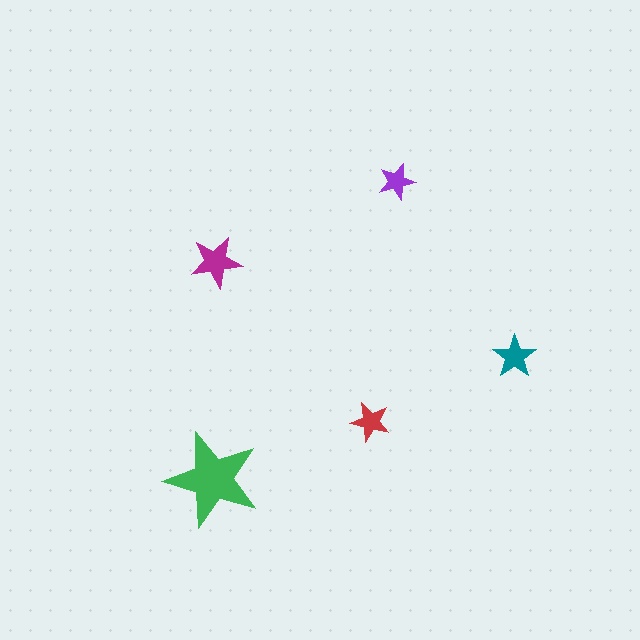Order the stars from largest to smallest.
the green one, the magenta one, the teal one, the red one, the purple one.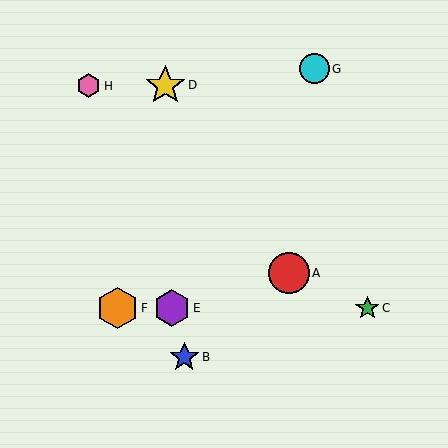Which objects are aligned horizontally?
Objects C, E, F are aligned horizontally.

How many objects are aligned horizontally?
3 objects (C, E, F) are aligned horizontally.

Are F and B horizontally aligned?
No, F is at y≈308 and B is at y≈357.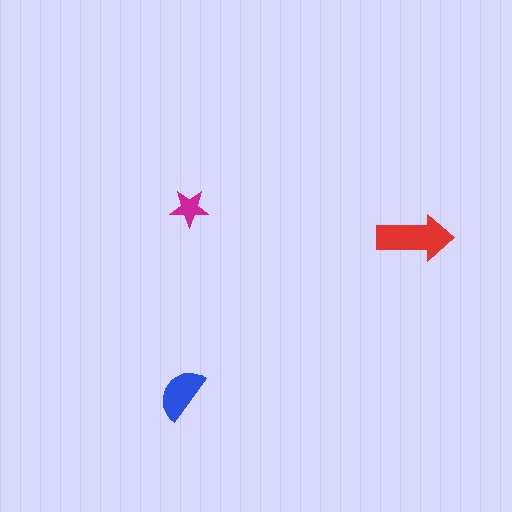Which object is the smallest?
The magenta star.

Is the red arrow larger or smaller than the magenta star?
Larger.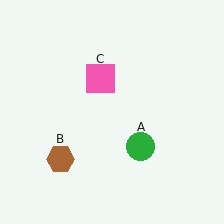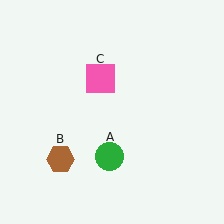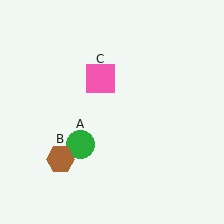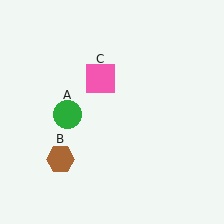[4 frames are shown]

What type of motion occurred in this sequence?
The green circle (object A) rotated clockwise around the center of the scene.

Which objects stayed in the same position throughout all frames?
Brown hexagon (object B) and pink square (object C) remained stationary.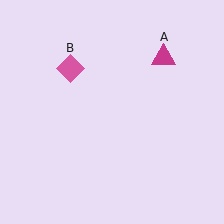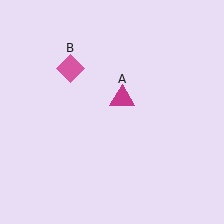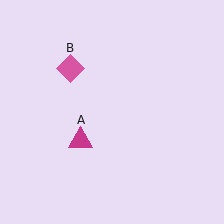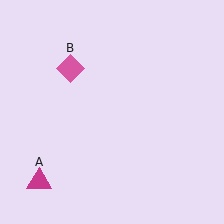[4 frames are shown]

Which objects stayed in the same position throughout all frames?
Pink diamond (object B) remained stationary.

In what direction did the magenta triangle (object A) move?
The magenta triangle (object A) moved down and to the left.